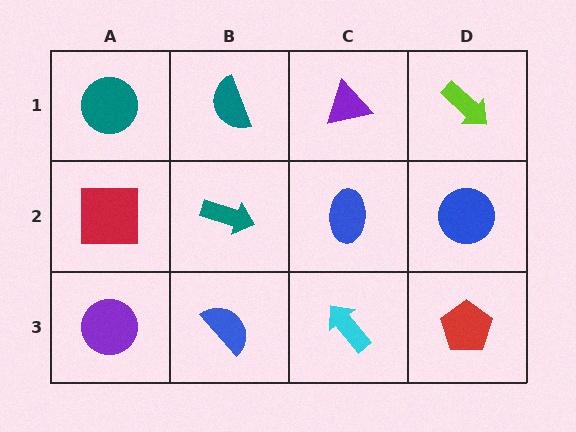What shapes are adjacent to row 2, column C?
A purple triangle (row 1, column C), a cyan arrow (row 3, column C), a teal arrow (row 2, column B), a blue circle (row 2, column D).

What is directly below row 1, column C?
A blue ellipse.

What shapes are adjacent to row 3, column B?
A teal arrow (row 2, column B), a purple circle (row 3, column A), a cyan arrow (row 3, column C).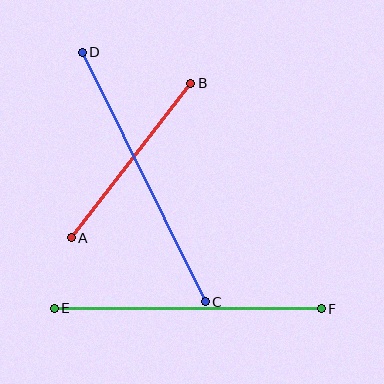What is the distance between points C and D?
The distance is approximately 278 pixels.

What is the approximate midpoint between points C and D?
The midpoint is at approximately (144, 177) pixels.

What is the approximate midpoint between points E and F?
The midpoint is at approximately (188, 309) pixels.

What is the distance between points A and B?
The distance is approximately 195 pixels.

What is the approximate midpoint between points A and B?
The midpoint is at approximately (131, 161) pixels.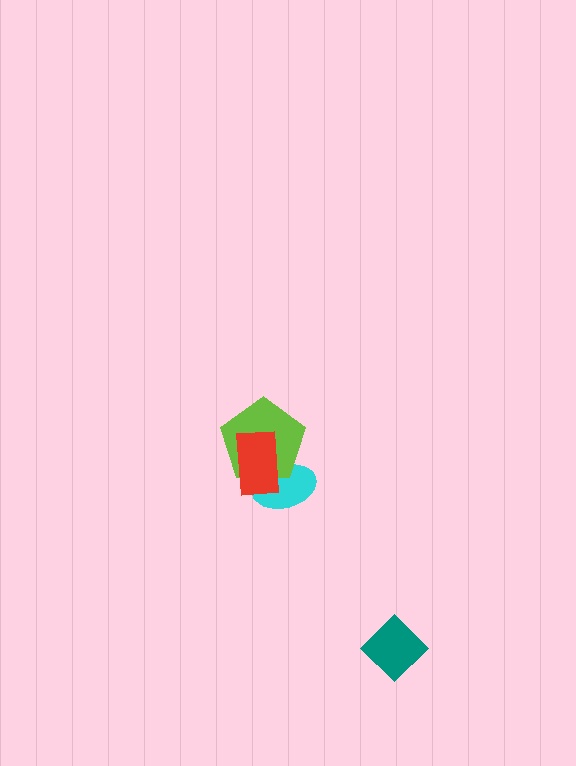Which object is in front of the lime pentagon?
The red rectangle is in front of the lime pentagon.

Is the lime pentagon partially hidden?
Yes, it is partially covered by another shape.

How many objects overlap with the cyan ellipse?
2 objects overlap with the cyan ellipse.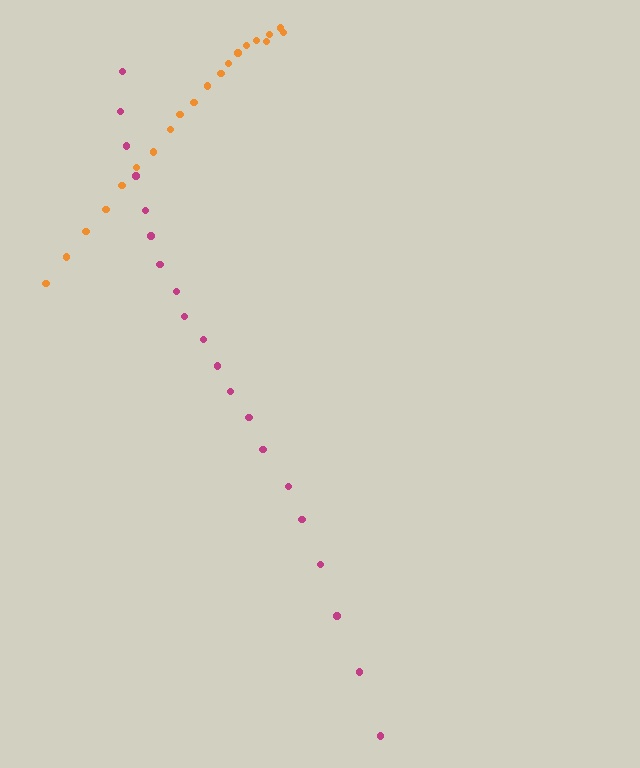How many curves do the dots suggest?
There are 2 distinct paths.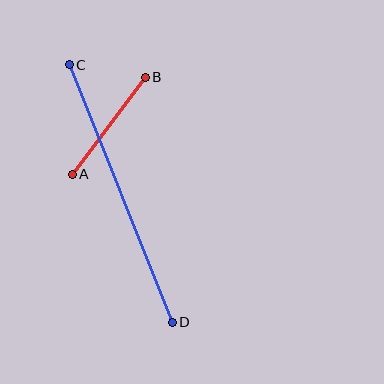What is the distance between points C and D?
The distance is approximately 278 pixels.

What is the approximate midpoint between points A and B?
The midpoint is at approximately (109, 126) pixels.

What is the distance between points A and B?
The distance is approximately 121 pixels.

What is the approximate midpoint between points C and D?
The midpoint is at approximately (121, 194) pixels.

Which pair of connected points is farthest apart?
Points C and D are farthest apart.